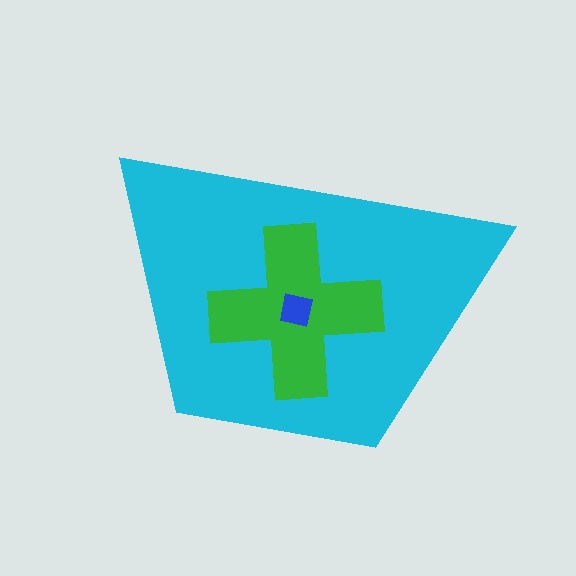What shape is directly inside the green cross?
The blue square.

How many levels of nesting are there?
3.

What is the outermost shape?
The cyan trapezoid.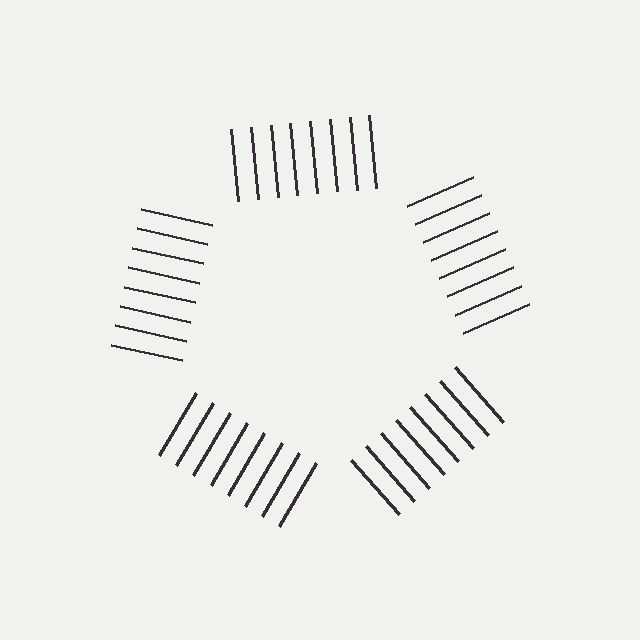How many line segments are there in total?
40 — 8 along each of the 5 edges.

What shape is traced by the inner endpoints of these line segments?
An illusory pentagon — the line segments terminate on its edges but no continuous stroke is drawn.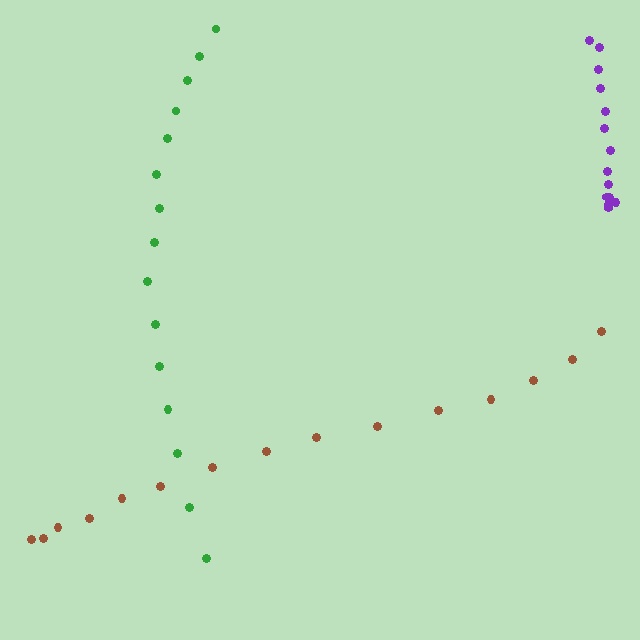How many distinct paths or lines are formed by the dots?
There are 3 distinct paths.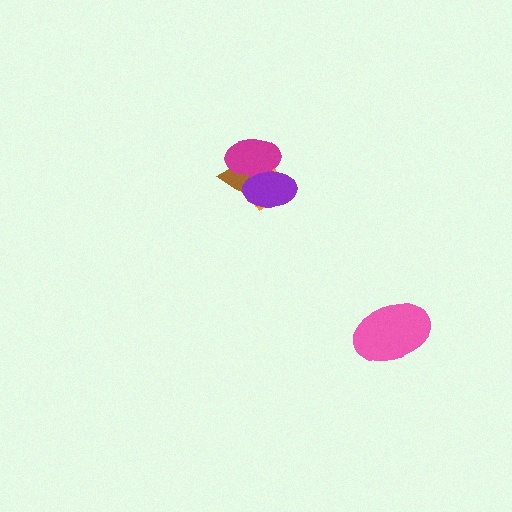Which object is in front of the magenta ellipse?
The purple ellipse is in front of the magenta ellipse.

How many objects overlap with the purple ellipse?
3 objects overlap with the purple ellipse.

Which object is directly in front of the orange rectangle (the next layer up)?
The brown triangle is directly in front of the orange rectangle.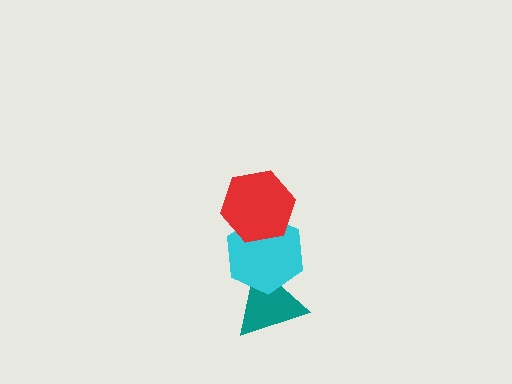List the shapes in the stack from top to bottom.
From top to bottom: the red hexagon, the cyan hexagon, the teal triangle.